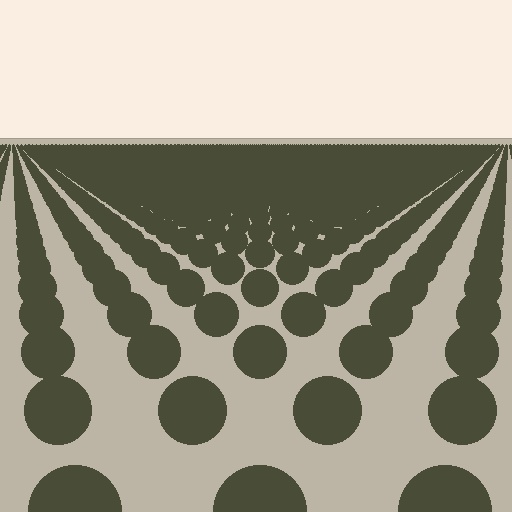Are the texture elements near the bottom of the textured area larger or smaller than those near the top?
Larger. Near the bottom, elements are closer to the viewer and appear at a bigger on-screen size.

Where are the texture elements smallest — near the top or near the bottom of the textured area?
Near the top.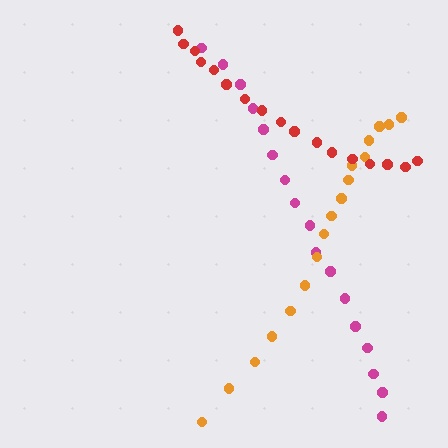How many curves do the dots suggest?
There are 3 distinct paths.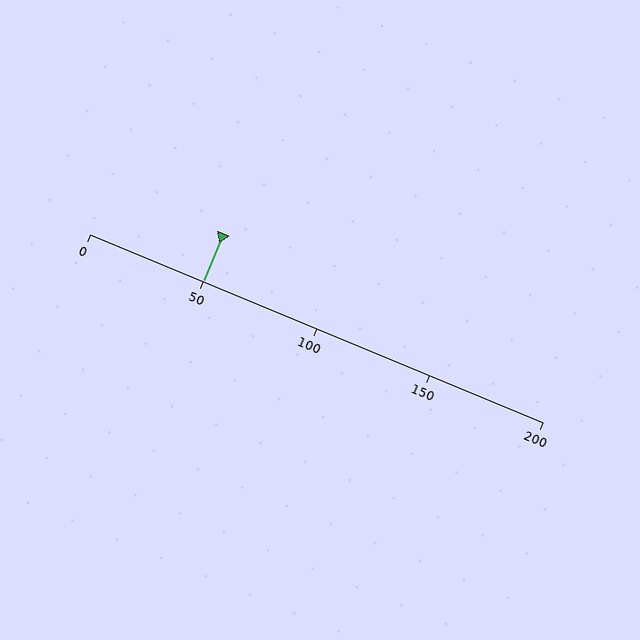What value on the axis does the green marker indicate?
The marker indicates approximately 50.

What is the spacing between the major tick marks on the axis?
The major ticks are spaced 50 apart.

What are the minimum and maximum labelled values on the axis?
The axis runs from 0 to 200.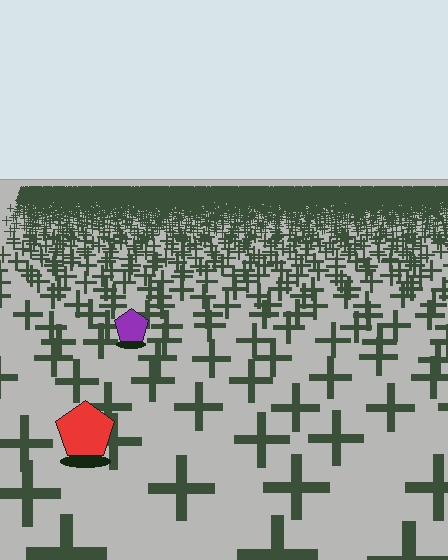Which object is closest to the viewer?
The red pentagon is closest. The texture marks near it are larger and more spread out.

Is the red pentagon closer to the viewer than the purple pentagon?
Yes. The red pentagon is closer — you can tell from the texture gradient: the ground texture is coarser near it.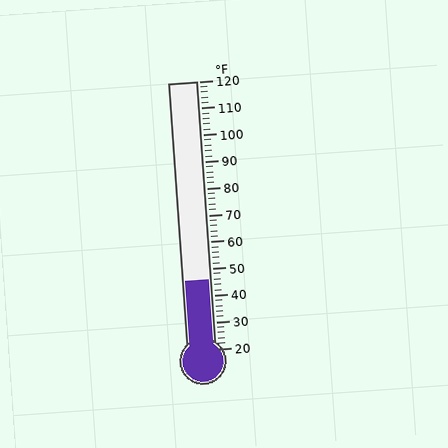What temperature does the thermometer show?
The thermometer shows approximately 46°F.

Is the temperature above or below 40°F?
The temperature is above 40°F.